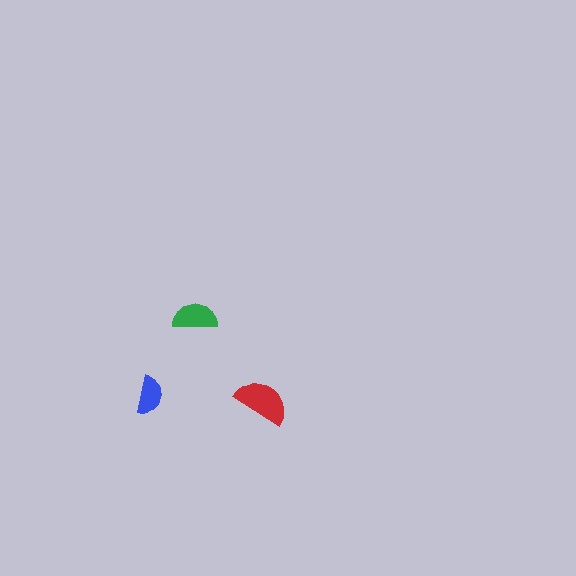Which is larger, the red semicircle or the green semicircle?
The red one.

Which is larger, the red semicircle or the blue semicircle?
The red one.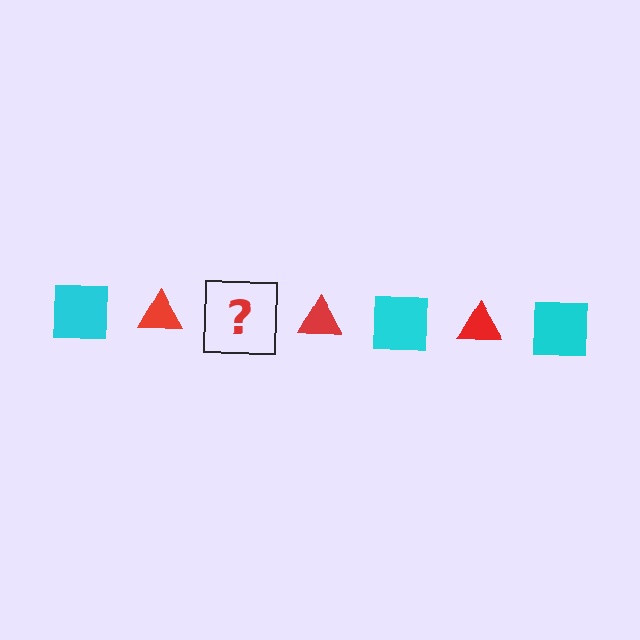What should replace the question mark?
The question mark should be replaced with a cyan square.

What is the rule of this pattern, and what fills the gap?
The rule is that the pattern alternates between cyan square and red triangle. The gap should be filled with a cyan square.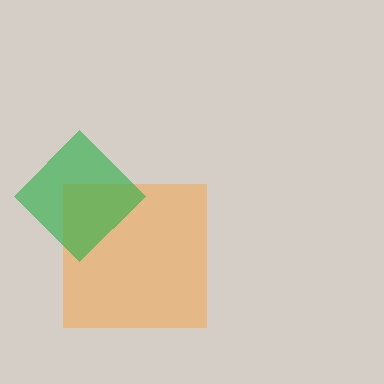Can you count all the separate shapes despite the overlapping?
Yes, there are 2 separate shapes.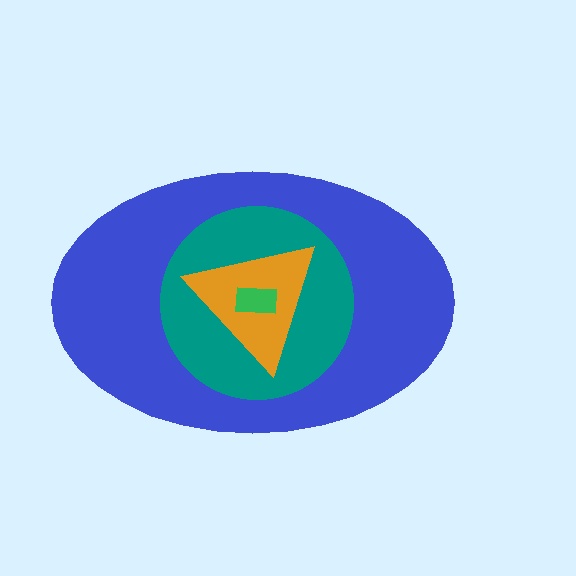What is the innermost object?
The green rectangle.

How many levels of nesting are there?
4.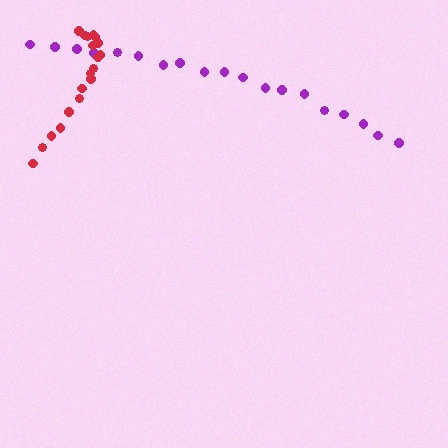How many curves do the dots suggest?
There are 2 distinct paths.